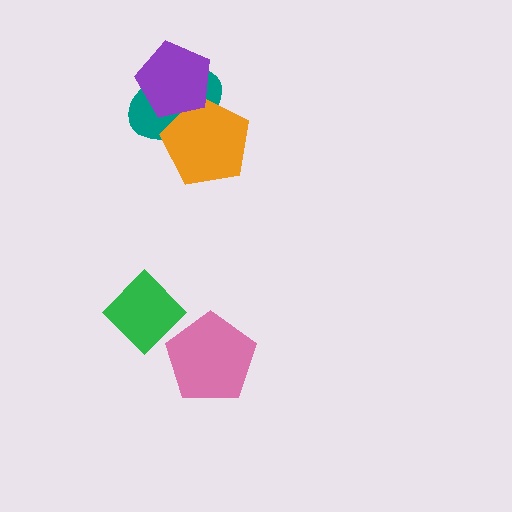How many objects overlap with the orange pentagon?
2 objects overlap with the orange pentagon.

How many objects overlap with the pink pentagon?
1 object overlaps with the pink pentagon.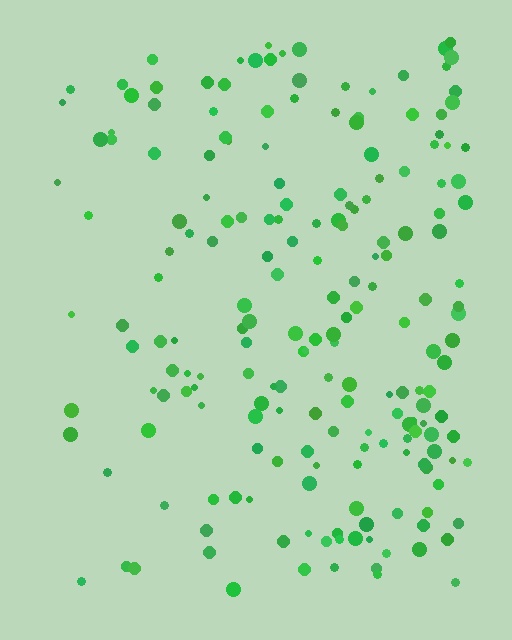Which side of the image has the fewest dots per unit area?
The left.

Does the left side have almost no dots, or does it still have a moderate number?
Still a moderate number, just noticeably fewer than the right.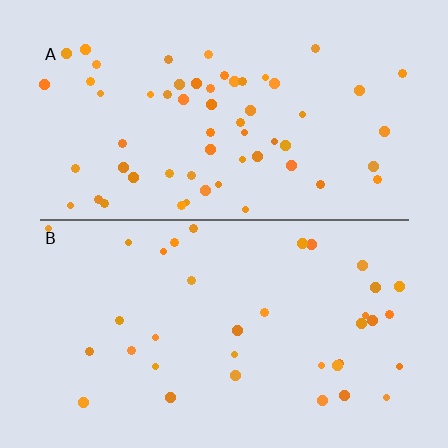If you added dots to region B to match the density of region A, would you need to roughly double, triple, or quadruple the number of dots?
Approximately double.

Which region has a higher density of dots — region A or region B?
A (the top).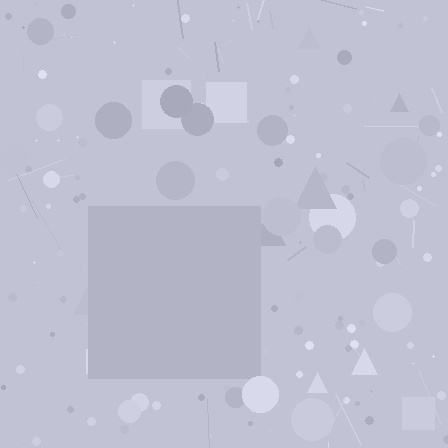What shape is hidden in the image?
A square is hidden in the image.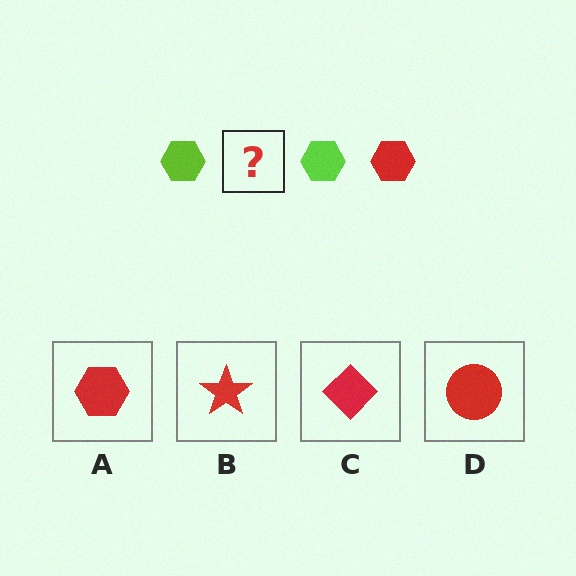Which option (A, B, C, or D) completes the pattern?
A.